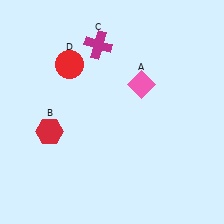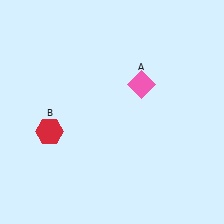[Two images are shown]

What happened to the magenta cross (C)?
The magenta cross (C) was removed in Image 2. It was in the top-left area of Image 1.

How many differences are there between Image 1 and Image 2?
There are 2 differences between the two images.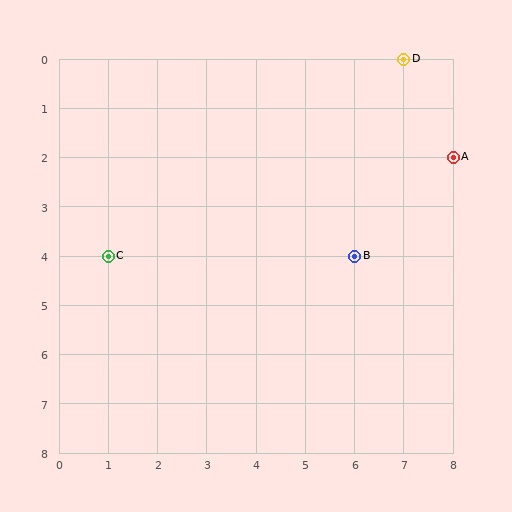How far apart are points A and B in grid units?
Points A and B are 2 columns and 2 rows apart (about 2.8 grid units diagonally).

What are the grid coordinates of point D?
Point D is at grid coordinates (7, 0).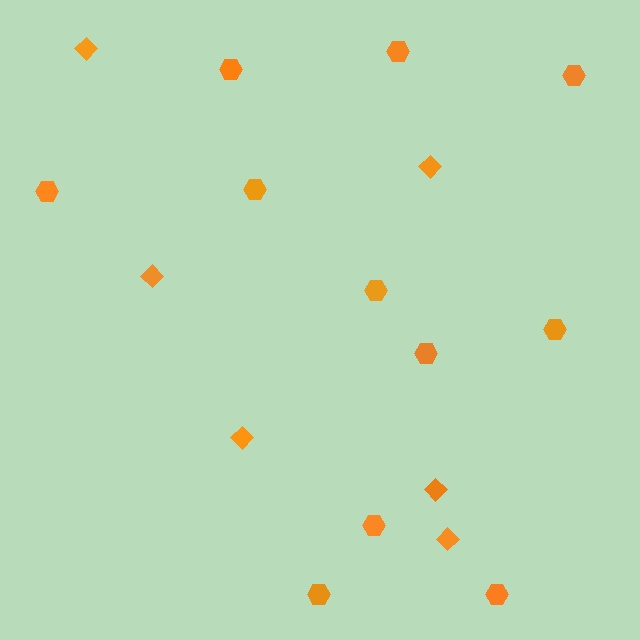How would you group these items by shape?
There are 2 groups: one group of diamonds (6) and one group of hexagons (11).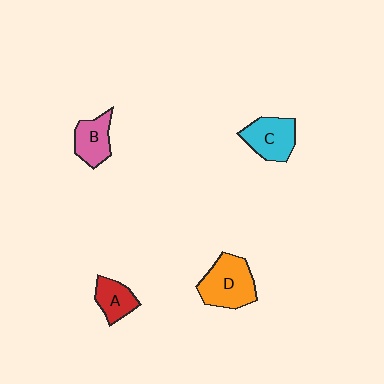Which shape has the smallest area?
Shape A (red).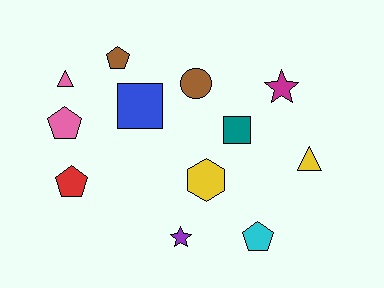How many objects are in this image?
There are 12 objects.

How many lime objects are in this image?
There are no lime objects.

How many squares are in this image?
There are 2 squares.